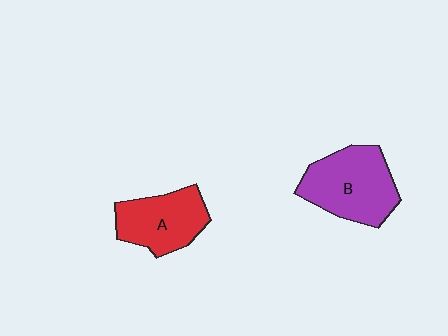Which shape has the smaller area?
Shape A (red).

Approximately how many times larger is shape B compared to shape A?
Approximately 1.3 times.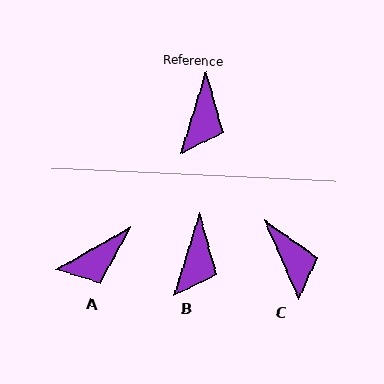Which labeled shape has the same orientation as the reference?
B.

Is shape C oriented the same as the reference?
No, it is off by about 40 degrees.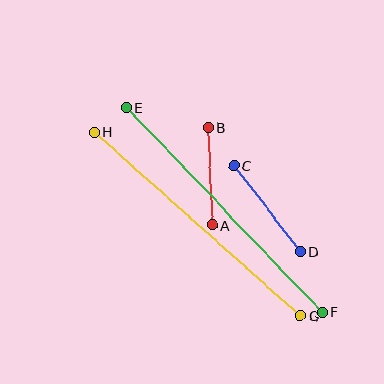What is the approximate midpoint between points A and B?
The midpoint is at approximately (211, 177) pixels.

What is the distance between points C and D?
The distance is approximately 109 pixels.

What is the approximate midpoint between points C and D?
The midpoint is at approximately (267, 209) pixels.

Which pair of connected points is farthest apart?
Points E and F are farthest apart.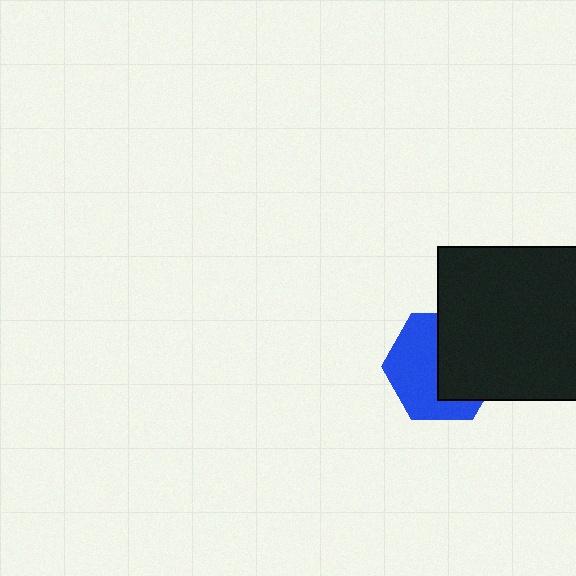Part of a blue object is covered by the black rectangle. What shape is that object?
It is a hexagon.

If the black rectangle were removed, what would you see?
You would see the complete blue hexagon.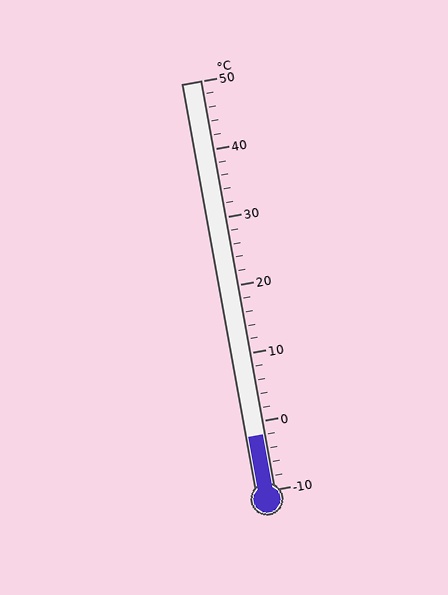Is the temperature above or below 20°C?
The temperature is below 20°C.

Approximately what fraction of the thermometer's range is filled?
The thermometer is filled to approximately 15% of its range.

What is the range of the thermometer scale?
The thermometer scale ranges from -10°C to 50°C.